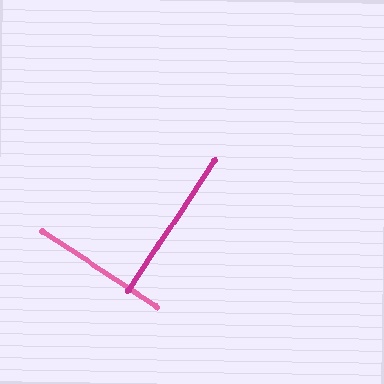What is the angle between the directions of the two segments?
Approximately 90 degrees.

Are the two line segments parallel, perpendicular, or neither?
Perpendicular — they meet at approximately 90°.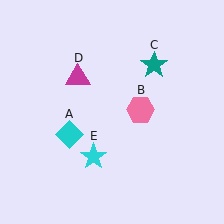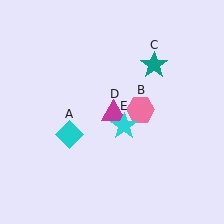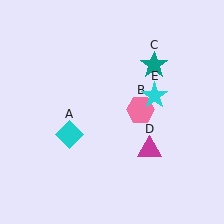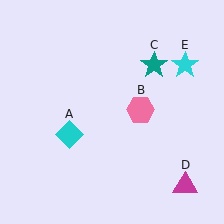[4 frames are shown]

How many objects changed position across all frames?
2 objects changed position: magenta triangle (object D), cyan star (object E).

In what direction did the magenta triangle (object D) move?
The magenta triangle (object D) moved down and to the right.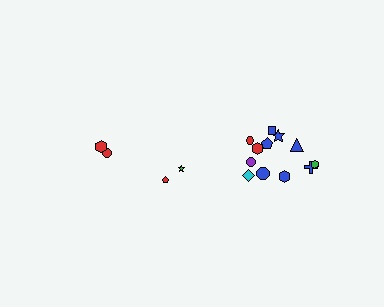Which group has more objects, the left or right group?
The right group.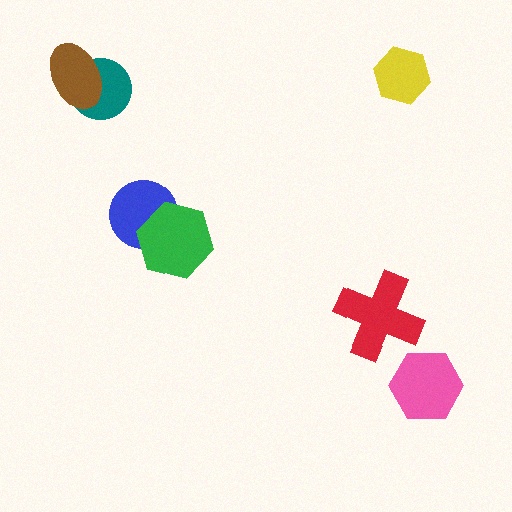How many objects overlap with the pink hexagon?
0 objects overlap with the pink hexagon.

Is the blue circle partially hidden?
Yes, it is partially covered by another shape.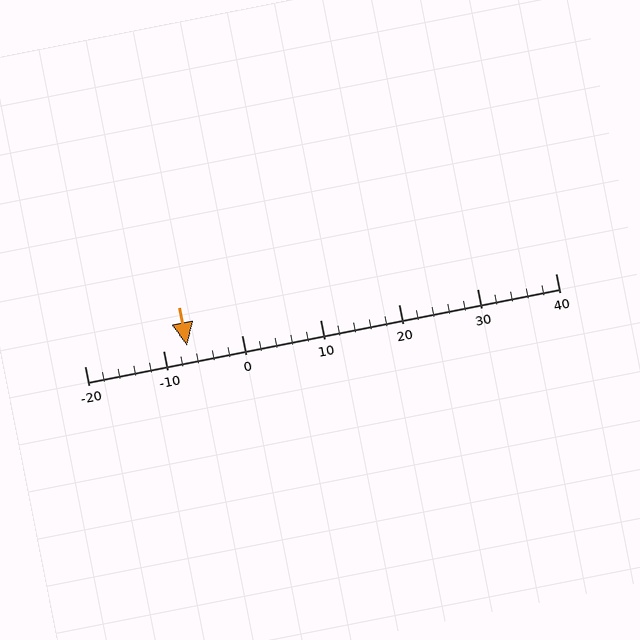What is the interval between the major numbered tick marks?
The major tick marks are spaced 10 units apart.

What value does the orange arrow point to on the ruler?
The orange arrow points to approximately -7.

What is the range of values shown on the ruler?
The ruler shows values from -20 to 40.